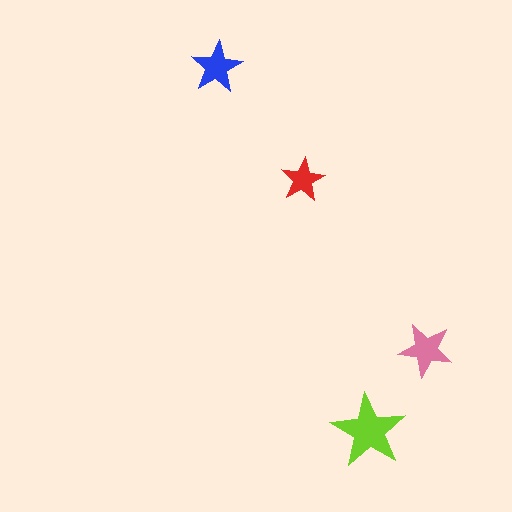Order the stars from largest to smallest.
the lime one, the pink one, the blue one, the red one.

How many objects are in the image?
There are 4 objects in the image.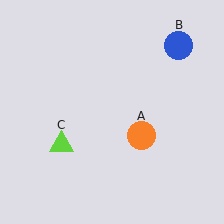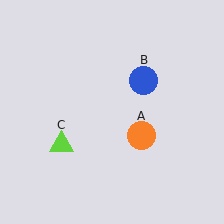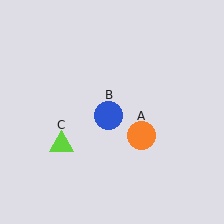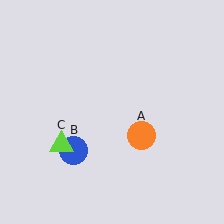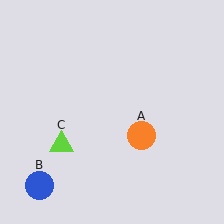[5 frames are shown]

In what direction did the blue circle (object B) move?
The blue circle (object B) moved down and to the left.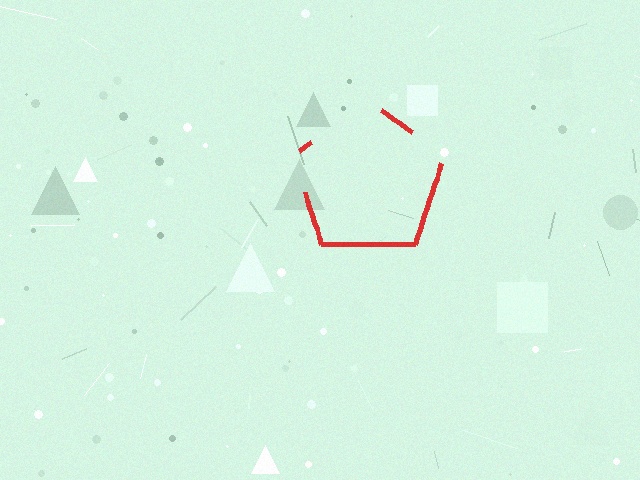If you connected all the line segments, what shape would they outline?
They would outline a pentagon.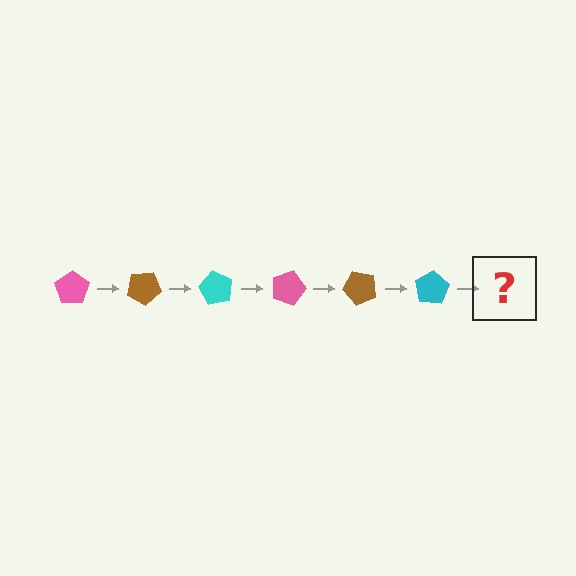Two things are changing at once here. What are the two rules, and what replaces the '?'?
The two rules are that it rotates 30 degrees each step and the color cycles through pink, brown, and cyan. The '?' should be a pink pentagon, rotated 180 degrees from the start.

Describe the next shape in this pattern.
It should be a pink pentagon, rotated 180 degrees from the start.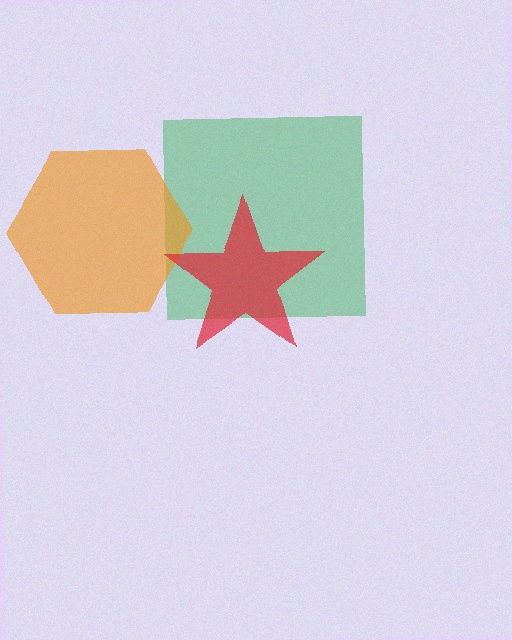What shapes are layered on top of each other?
The layered shapes are: a green square, an orange hexagon, a red star.